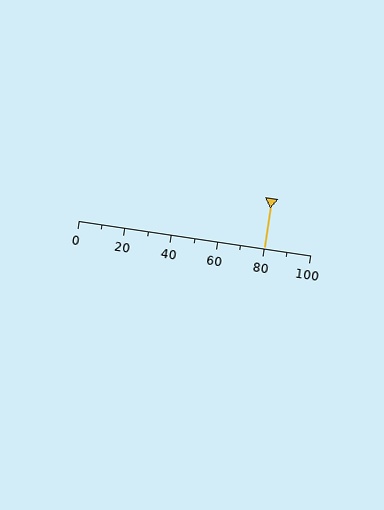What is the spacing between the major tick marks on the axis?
The major ticks are spaced 20 apart.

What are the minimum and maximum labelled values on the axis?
The axis runs from 0 to 100.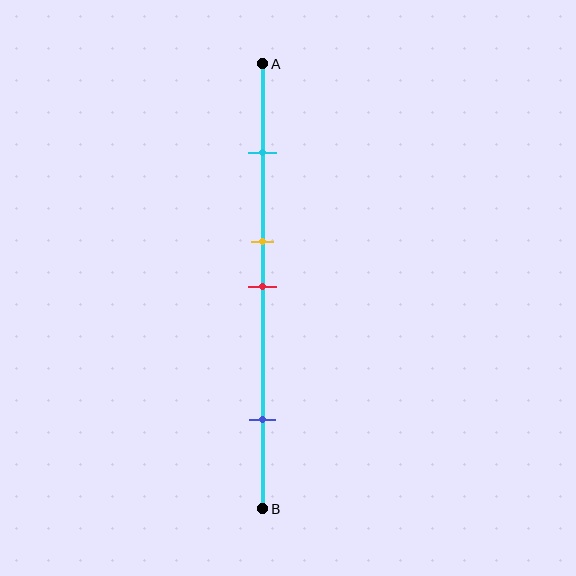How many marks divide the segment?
There are 4 marks dividing the segment.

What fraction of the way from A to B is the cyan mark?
The cyan mark is approximately 20% (0.2) of the way from A to B.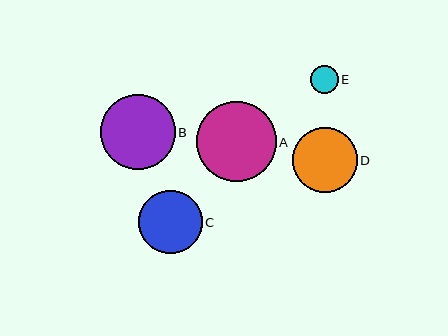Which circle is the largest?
Circle A is the largest with a size of approximately 80 pixels.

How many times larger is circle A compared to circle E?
Circle A is approximately 2.9 times the size of circle E.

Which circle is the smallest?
Circle E is the smallest with a size of approximately 28 pixels.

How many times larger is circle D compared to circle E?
Circle D is approximately 2.3 times the size of circle E.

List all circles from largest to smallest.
From largest to smallest: A, B, D, C, E.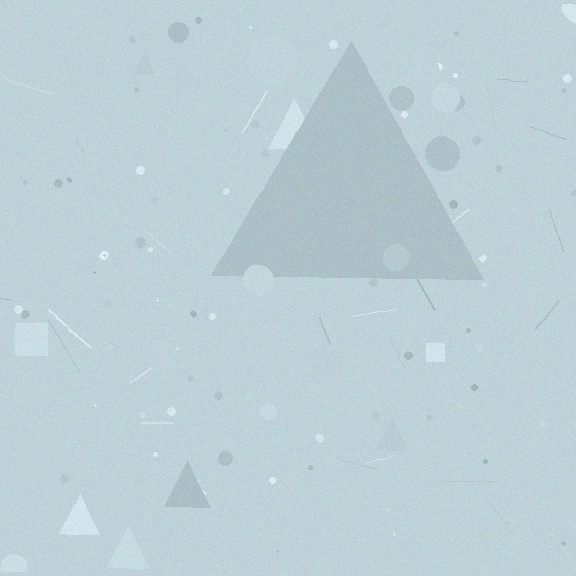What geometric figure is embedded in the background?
A triangle is embedded in the background.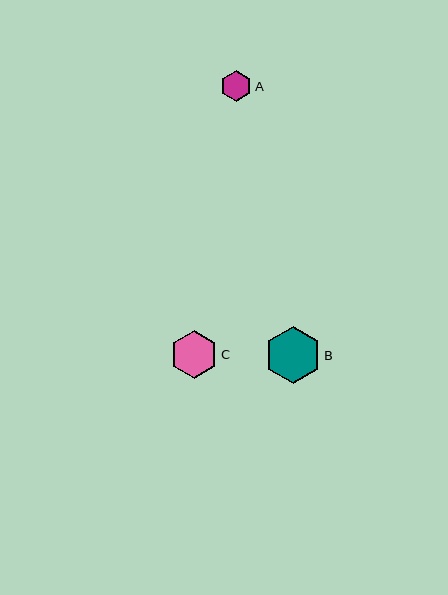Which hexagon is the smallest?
Hexagon A is the smallest with a size of approximately 31 pixels.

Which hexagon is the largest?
Hexagon B is the largest with a size of approximately 56 pixels.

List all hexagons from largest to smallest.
From largest to smallest: B, C, A.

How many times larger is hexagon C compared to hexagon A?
Hexagon C is approximately 1.5 times the size of hexagon A.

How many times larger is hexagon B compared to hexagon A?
Hexagon B is approximately 1.8 times the size of hexagon A.